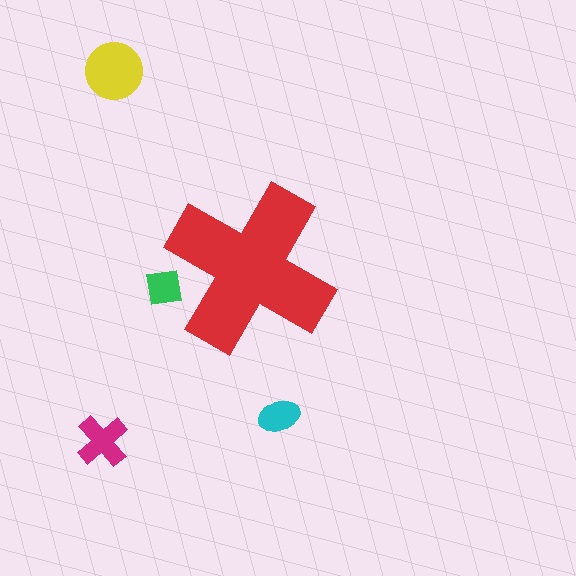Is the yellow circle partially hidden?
No, the yellow circle is fully visible.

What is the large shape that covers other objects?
A red cross.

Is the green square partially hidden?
Yes, the green square is partially hidden behind the red cross.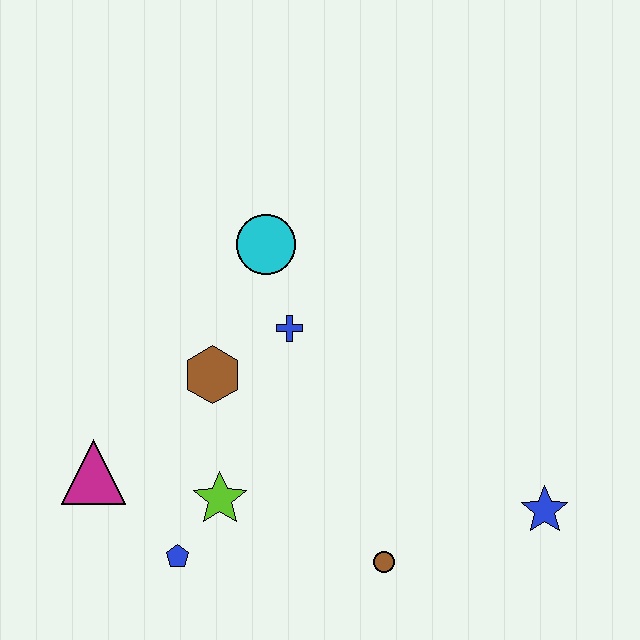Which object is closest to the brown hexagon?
The blue cross is closest to the brown hexagon.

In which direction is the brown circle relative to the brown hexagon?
The brown circle is below the brown hexagon.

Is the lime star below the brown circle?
No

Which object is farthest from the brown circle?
The cyan circle is farthest from the brown circle.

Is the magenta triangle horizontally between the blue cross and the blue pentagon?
No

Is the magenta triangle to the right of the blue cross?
No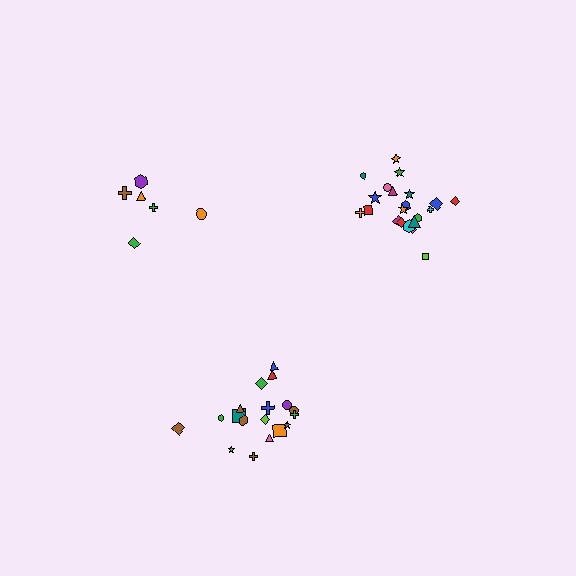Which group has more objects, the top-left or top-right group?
The top-right group.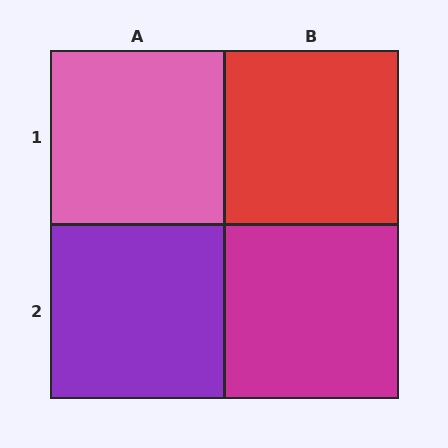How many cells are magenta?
1 cell is magenta.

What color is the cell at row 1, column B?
Red.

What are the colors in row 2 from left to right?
Purple, magenta.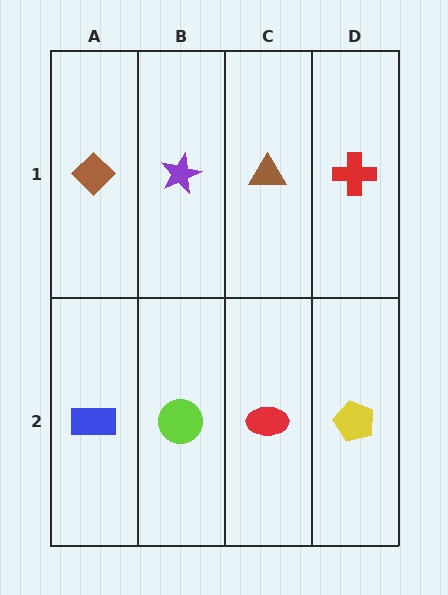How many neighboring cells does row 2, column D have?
2.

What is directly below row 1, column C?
A red ellipse.